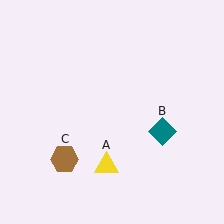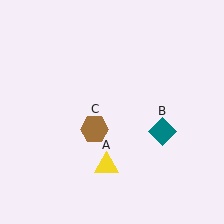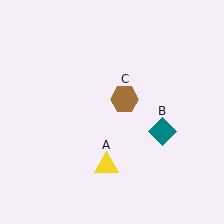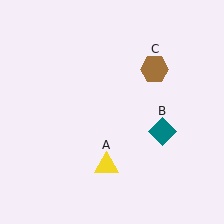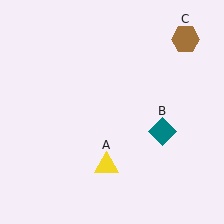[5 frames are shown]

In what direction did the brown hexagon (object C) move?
The brown hexagon (object C) moved up and to the right.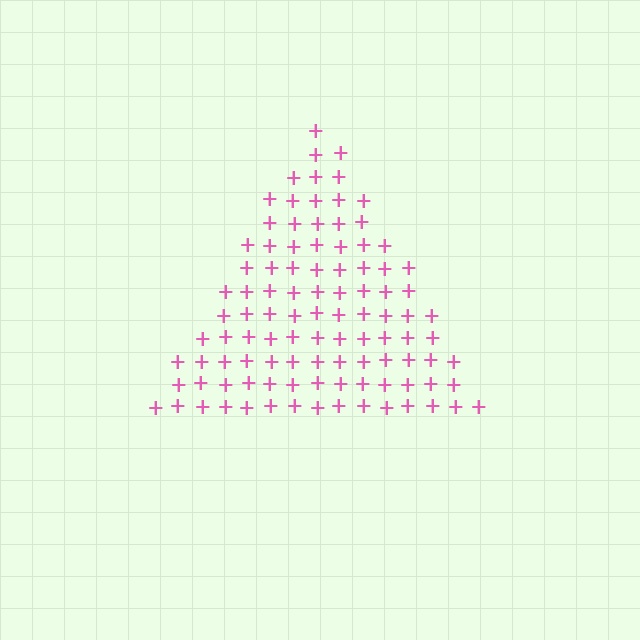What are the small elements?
The small elements are plus signs.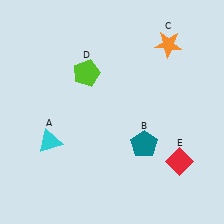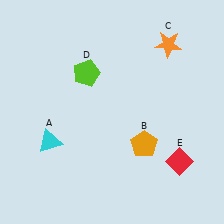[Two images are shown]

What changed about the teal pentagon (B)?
In Image 1, B is teal. In Image 2, it changed to orange.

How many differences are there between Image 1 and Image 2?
There is 1 difference between the two images.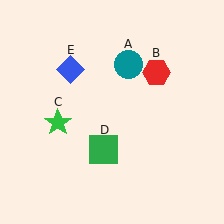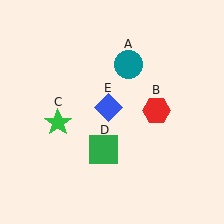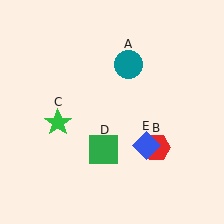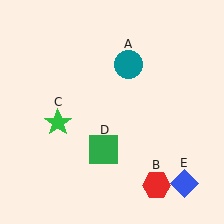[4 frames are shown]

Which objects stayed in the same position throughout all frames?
Teal circle (object A) and green star (object C) and green square (object D) remained stationary.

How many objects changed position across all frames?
2 objects changed position: red hexagon (object B), blue diamond (object E).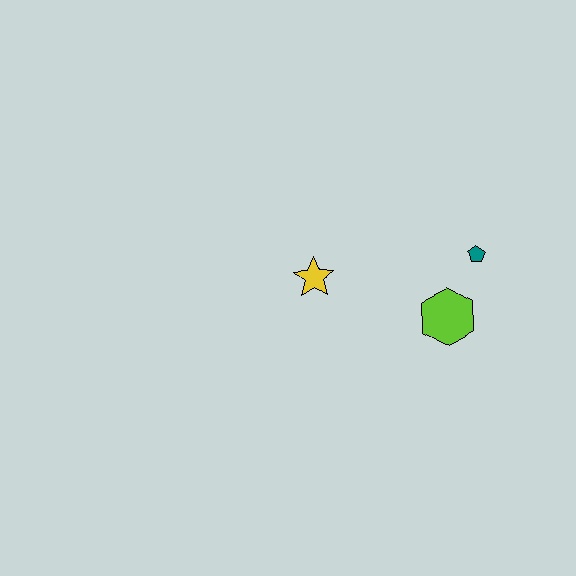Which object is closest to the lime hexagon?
The teal pentagon is closest to the lime hexagon.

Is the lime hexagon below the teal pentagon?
Yes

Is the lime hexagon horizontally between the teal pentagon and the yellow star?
Yes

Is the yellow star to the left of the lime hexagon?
Yes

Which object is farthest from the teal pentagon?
The yellow star is farthest from the teal pentagon.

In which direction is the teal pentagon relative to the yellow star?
The teal pentagon is to the right of the yellow star.